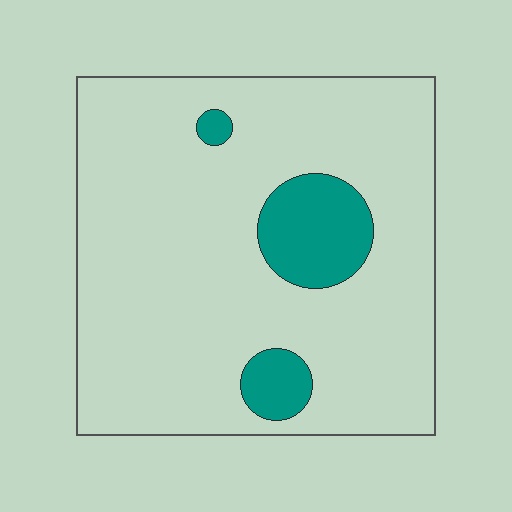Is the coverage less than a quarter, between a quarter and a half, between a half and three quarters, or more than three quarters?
Less than a quarter.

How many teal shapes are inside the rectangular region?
3.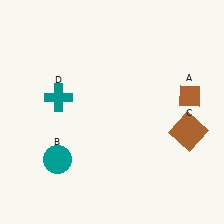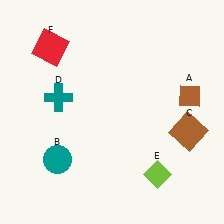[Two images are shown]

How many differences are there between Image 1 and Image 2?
There are 2 differences between the two images.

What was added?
A lime diamond (E), a red square (F) were added in Image 2.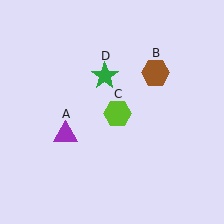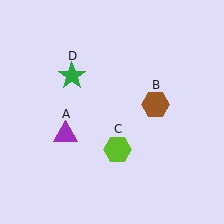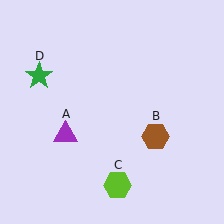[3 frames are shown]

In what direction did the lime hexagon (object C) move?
The lime hexagon (object C) moved down.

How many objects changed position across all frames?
3 objects changed position: brown hexagon (object B), lime hexagon (object C), green star (object D).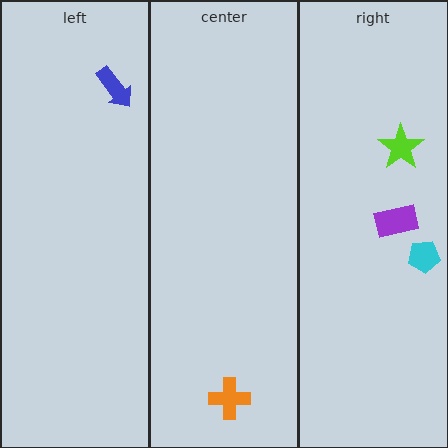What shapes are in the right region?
The lime star, the purple rectangle, the cyan pentagon.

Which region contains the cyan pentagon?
The right region.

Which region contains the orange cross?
The center region.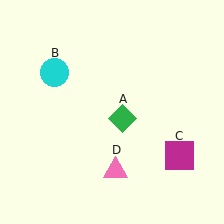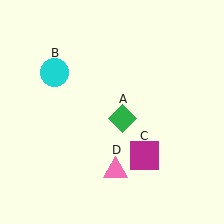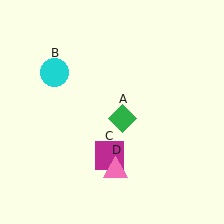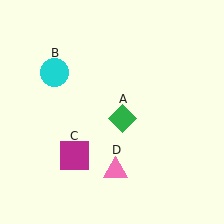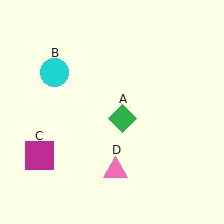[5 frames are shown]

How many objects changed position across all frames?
1 object changed position: magenta square (object C).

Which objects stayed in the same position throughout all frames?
Green diamond (object A) and cyan circle (object B) and pink triangle (object D) remained stationary.